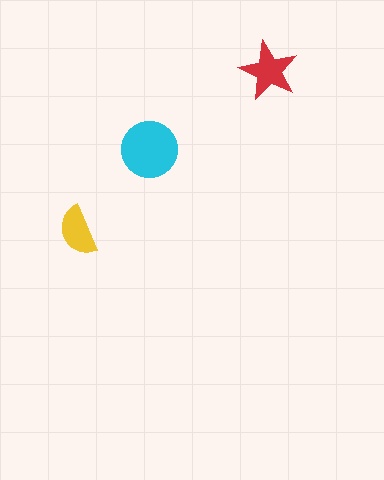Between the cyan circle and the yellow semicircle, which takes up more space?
The cyan circle.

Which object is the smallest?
The yellow semicircle.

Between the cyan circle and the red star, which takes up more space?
The cyan circle.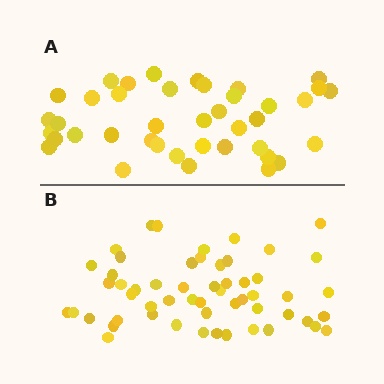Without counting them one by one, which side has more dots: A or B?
Region B (the bottom region) has more dots.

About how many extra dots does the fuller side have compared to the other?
Region B has approximately 15 more dots than region A.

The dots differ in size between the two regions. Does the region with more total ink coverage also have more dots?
No. Region A has more total ink coverage because its dots are larger, but region B actually contains more individual dots. Total area can be misleading — the number of items is what matters here.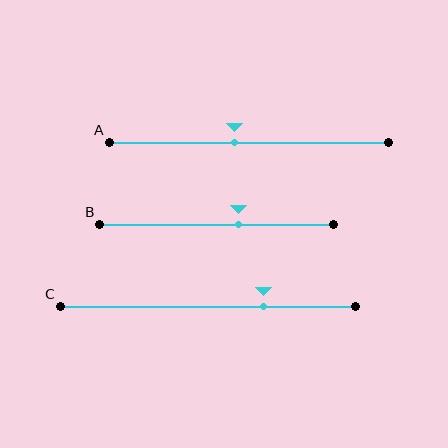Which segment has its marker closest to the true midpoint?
Segment A has its marker closest to the true midpoint.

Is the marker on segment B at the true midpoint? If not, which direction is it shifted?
No, the marker on segment B is shifted to the right by about 10% of the segment length.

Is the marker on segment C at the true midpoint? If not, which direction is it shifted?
No, the marker on segment C is shifted to the right by about 19% of the segment length.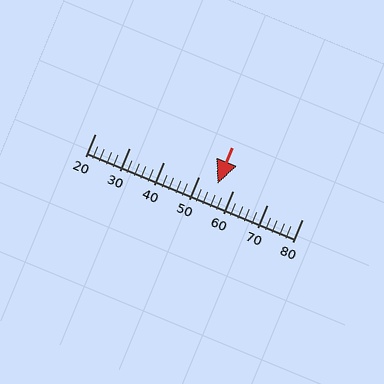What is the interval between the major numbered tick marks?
The major tick marks are spaced 10 units apart.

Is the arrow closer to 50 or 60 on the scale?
The arrow is closer to 60.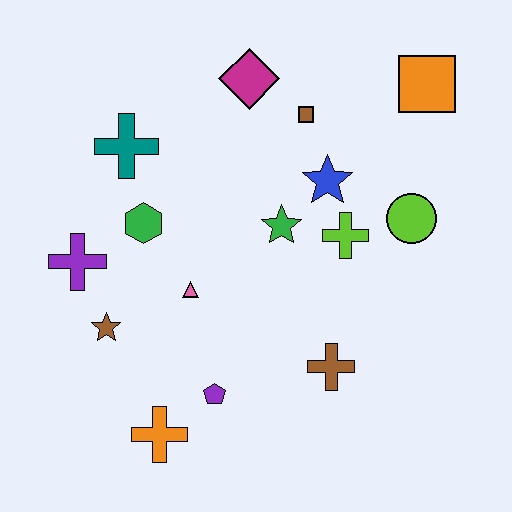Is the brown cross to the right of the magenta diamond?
Yes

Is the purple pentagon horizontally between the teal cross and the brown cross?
Yes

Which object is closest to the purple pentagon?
The orange cross is closest to the purple pentagon.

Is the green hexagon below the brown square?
Yes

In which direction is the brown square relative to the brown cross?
The brown square is above the brown cross.